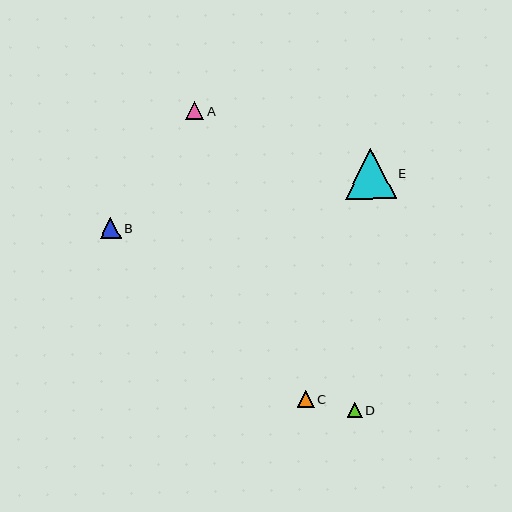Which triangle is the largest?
Triangle E is the largest with a size of approximately 50 pixels.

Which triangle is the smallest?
Triangle D is the smallest with a size of approximately 15 pixels.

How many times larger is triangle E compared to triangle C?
Triangle E is approximately 3.0 times the size of triangle C.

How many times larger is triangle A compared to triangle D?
Triangle A is approximately 1.2 times the size of triangle D.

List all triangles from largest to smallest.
From largest to smallest: E, B, A, C, D.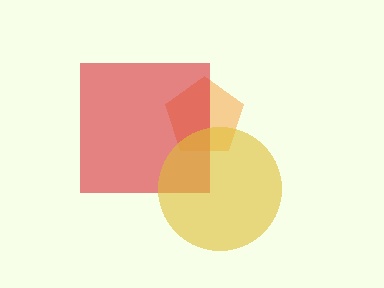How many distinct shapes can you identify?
There are 3 distinct shapes: an orange pentagon, a red square, a yellow circle.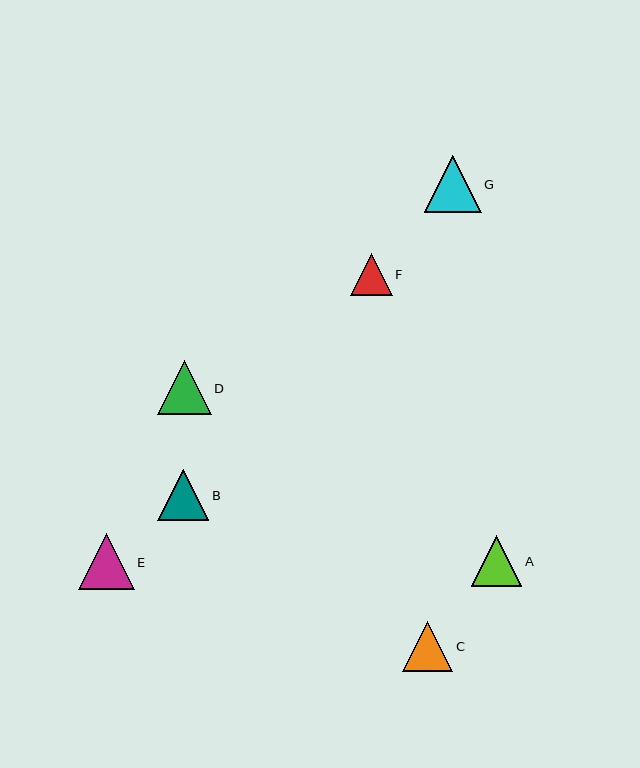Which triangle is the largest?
Triangle G is the largest with a size of approximately 57 pixels.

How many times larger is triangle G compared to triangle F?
Triangle G is approximately 1.4 times the size of triangle F.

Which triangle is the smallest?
Triangle F is the smallest with a size of approximately 42 pixels.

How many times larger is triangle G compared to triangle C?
Triangle G is approximately 1.1 times the size of triangle C.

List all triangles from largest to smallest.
From largest to smallest: G, E, D, B, A, C, F.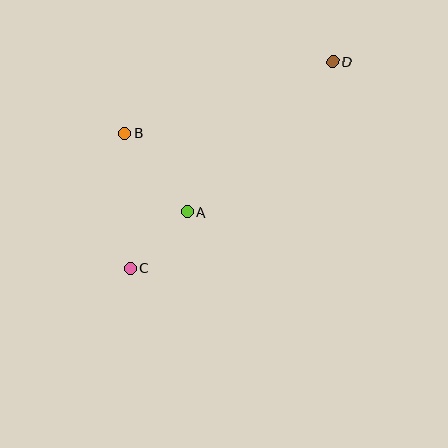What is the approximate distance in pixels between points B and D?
The distance between B and D is approximately 220 pixels.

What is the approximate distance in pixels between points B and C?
The distance between B and C is approximately 135 pixels.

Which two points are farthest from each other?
Points C and D are farthest from each other.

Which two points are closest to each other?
Points A and C are closest to each other.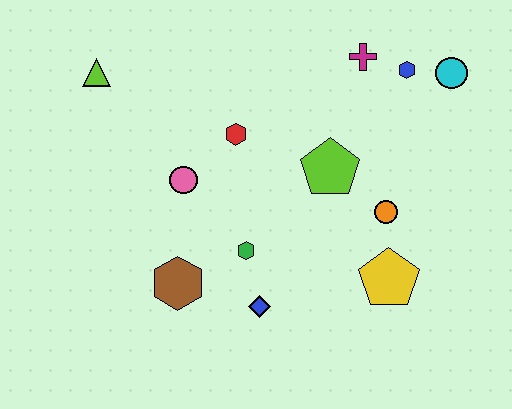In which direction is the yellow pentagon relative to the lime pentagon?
The yellow pentagon is below the lime pentagon.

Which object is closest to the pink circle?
The red hexagon is closest to the pink circle.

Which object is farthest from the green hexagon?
The cyan circle is farthest from the green hexagon.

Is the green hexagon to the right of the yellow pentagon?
No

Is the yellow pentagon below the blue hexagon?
Yes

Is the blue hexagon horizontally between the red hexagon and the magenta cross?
No